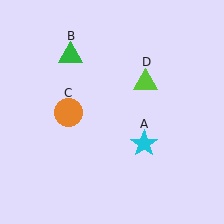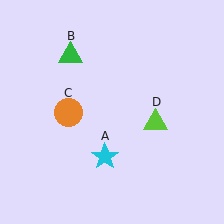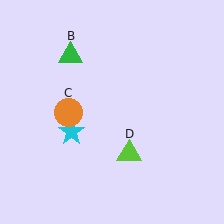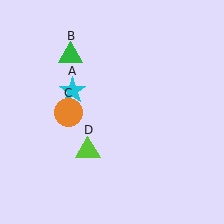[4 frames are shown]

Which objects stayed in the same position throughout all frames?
Green triangle (object B) and orange circle (object C) remained stationary.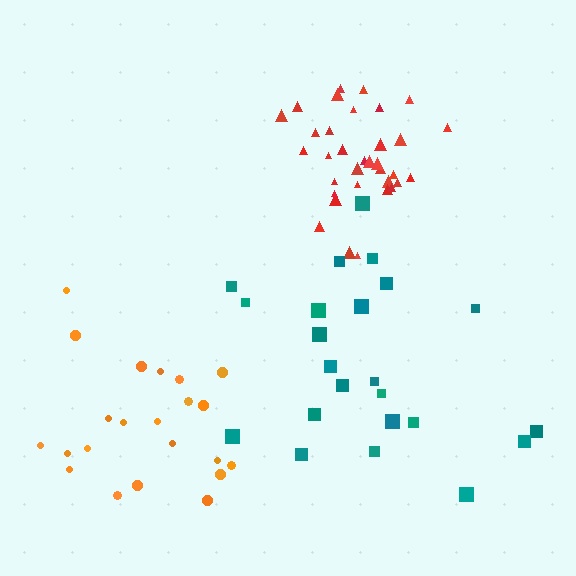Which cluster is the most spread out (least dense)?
Orange.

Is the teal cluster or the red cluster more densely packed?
Red.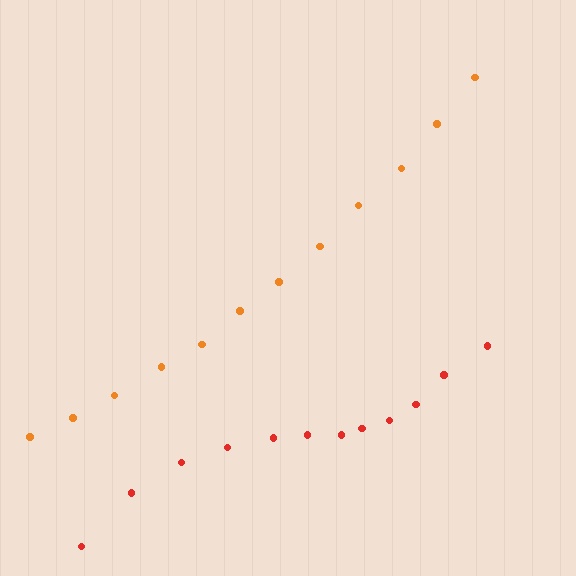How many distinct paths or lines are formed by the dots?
There are 2 distinct paths.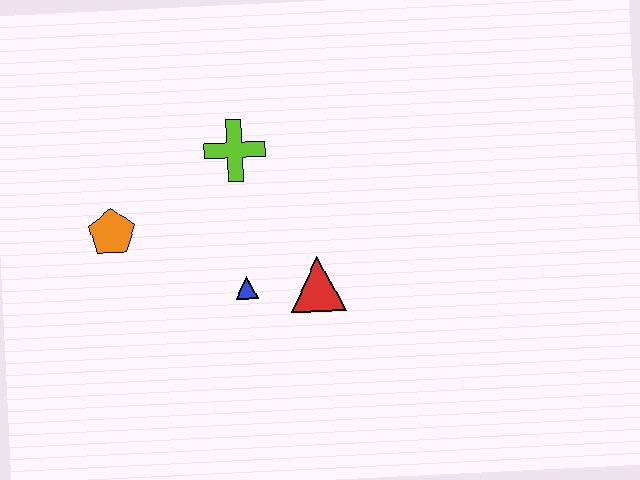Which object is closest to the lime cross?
The blue triangle is closest to the lime cross.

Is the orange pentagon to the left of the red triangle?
Yes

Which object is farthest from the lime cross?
The red triangle is farthest from the lime cross.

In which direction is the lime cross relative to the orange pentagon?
The lime cross is to the right of the orange pentagon.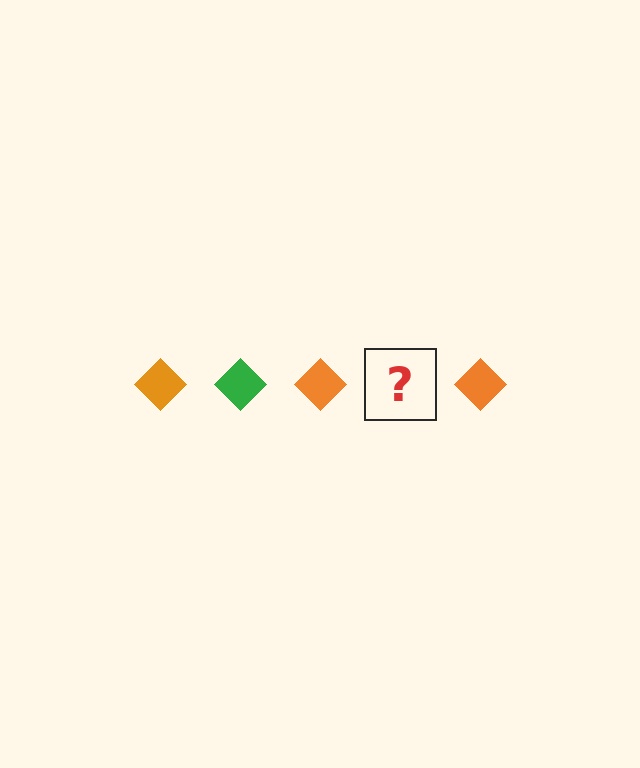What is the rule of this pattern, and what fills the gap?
The rule is that the pattern cycles through orange, green diamonds. The gap should be filled with a green diamond.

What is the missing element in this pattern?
The missing element is a green diamond.